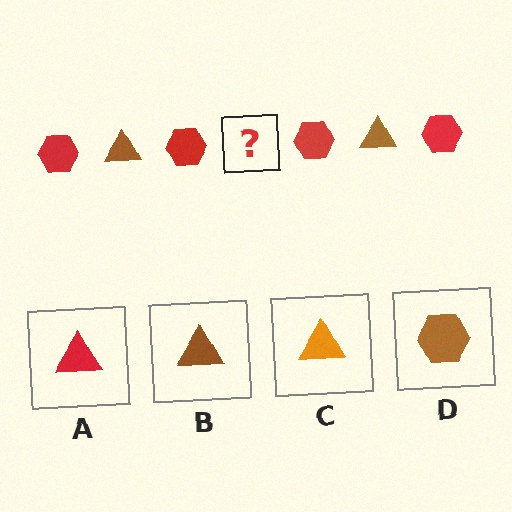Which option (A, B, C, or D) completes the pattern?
B.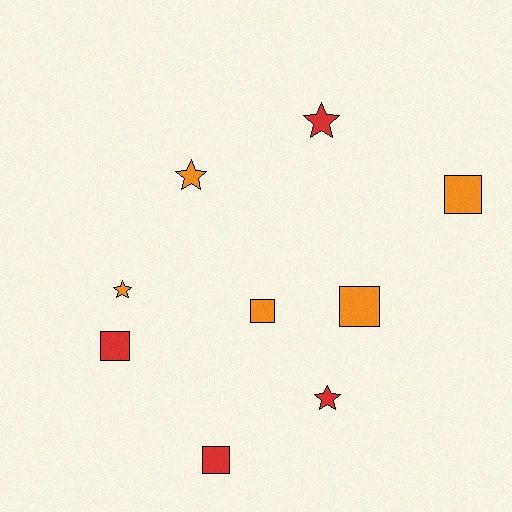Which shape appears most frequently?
Square, with 5 objects.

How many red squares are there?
There are 2 red squares.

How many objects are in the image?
There are 9 objects.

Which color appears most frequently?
Orange, with 5 objects.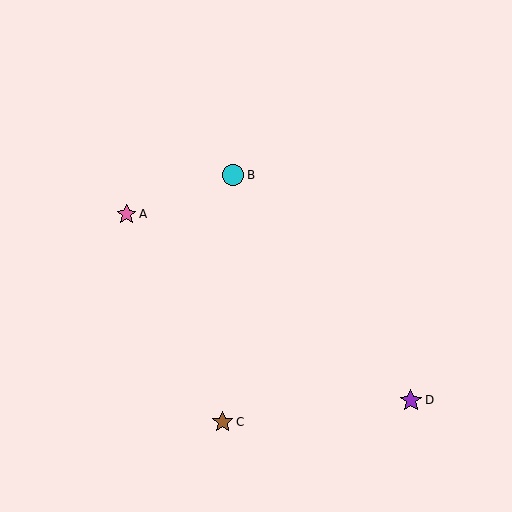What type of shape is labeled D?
Shape D is a purple star.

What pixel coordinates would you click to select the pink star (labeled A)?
Click at (126, 214) to select the pink star A.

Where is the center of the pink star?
The center of the pink star is at (126, 214).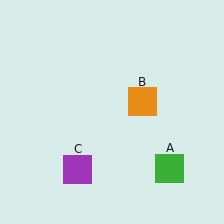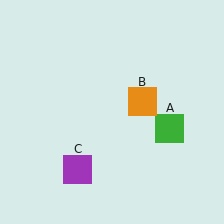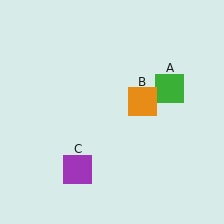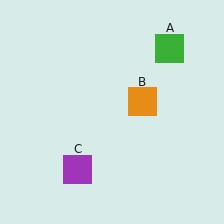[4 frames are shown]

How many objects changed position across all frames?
1 object changed position: green square (object A).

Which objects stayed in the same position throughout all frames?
Orange square (object B) and purple square (object C) remained stationary.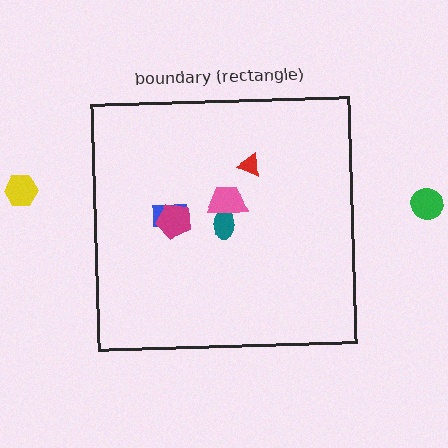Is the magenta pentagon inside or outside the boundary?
Inside.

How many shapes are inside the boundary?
5 inside, 2 outside.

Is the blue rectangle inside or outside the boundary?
Inside.